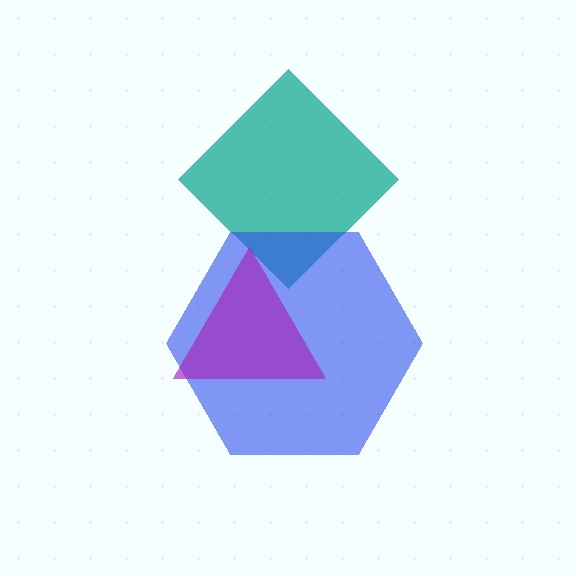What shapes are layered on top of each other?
The layered shapes are: a teal diamond, a blue hexagon, a purple triangle.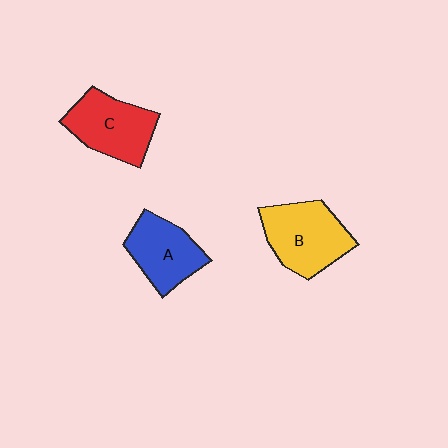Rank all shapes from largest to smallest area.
From largest to smallest: B (yellow), C (red), A (blue).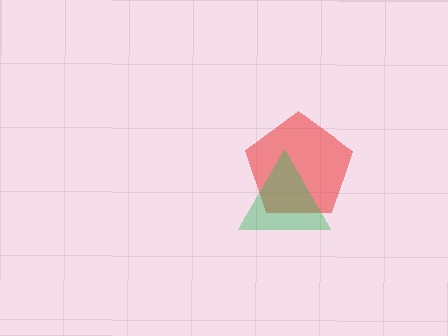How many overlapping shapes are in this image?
There are 2 overlapping shapes in the image.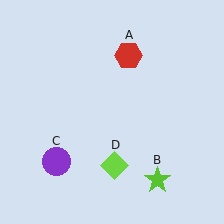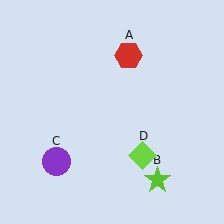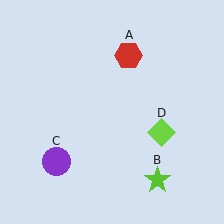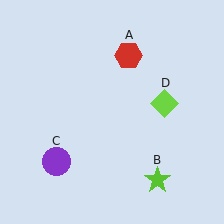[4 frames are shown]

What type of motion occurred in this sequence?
The lime diamond (object D) rotated counterclockwise around the center of the scene.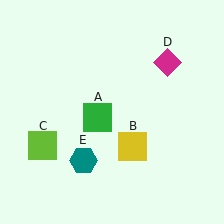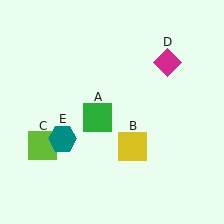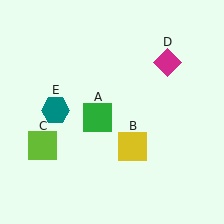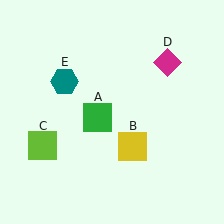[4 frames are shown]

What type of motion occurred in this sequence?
The teal hexagon (object E) rotated clockwise around the center of the scene.